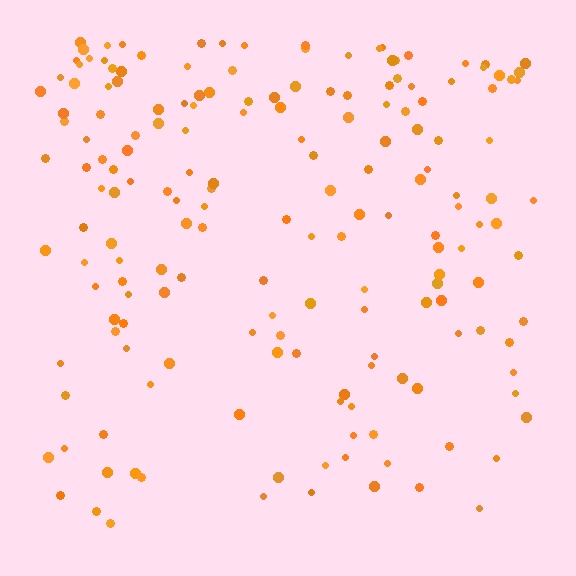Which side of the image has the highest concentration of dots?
The top.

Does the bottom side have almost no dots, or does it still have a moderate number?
Still a moderate number, just noticeably fewer than the top.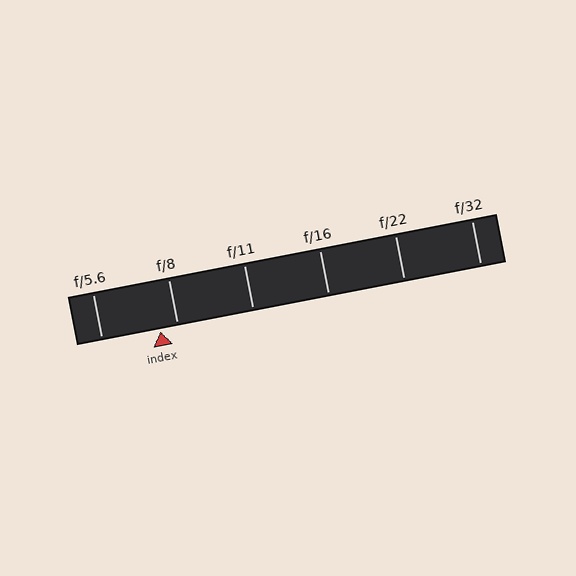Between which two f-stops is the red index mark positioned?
The index mark is between f/5.6 and f/8.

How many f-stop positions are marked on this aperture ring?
There are 6 f-stop positions marked.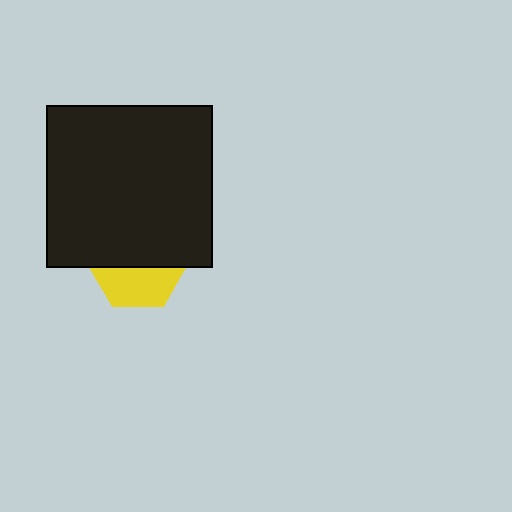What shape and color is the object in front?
The object in front is a black rectangle.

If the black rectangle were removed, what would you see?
You would see the complete yellow hexagon.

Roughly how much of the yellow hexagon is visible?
A small part of it is visible (roughly 43%).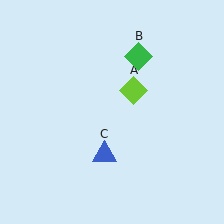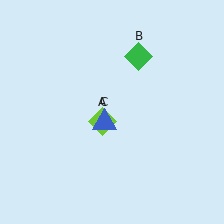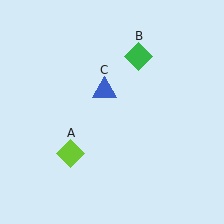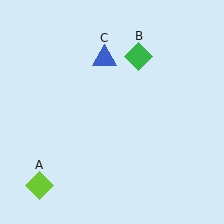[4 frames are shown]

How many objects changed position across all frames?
2 objects changed position: lime diamond (object A), blue triangle (object C).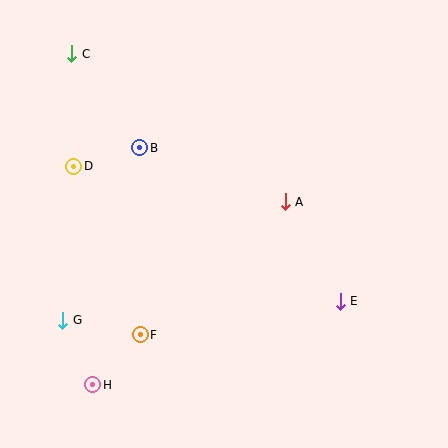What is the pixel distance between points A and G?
The distance between A and G is 252 pixels.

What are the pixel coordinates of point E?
Point E is at (340, 301).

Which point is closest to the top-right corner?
Point A is closest to the top-right corner.